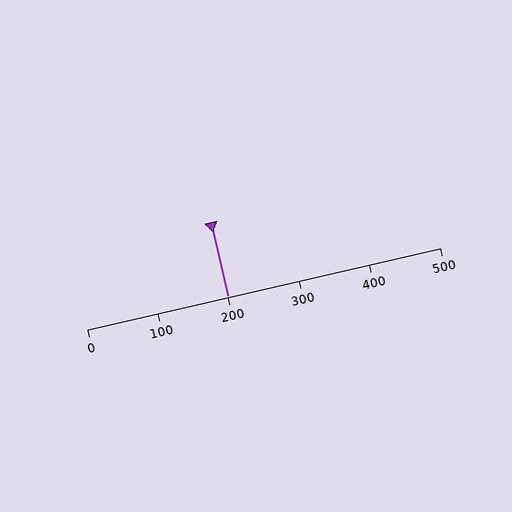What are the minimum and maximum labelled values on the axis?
The axis runs from 0 to 500.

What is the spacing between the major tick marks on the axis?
The major ticks are spaced 100 apart.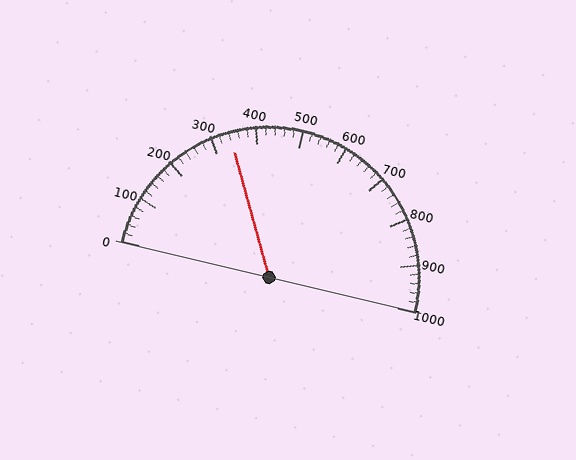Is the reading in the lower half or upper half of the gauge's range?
The reading is in the lower half of the range (0 to 1000).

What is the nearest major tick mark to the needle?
The nearest major tick mark is 300.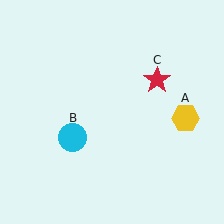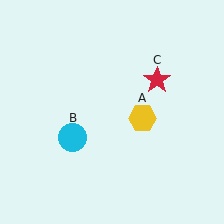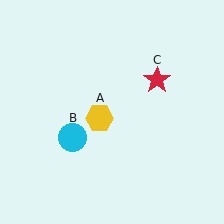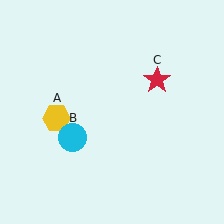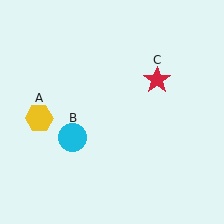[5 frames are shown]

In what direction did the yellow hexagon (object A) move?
The yellow hexagon (object A) moved left.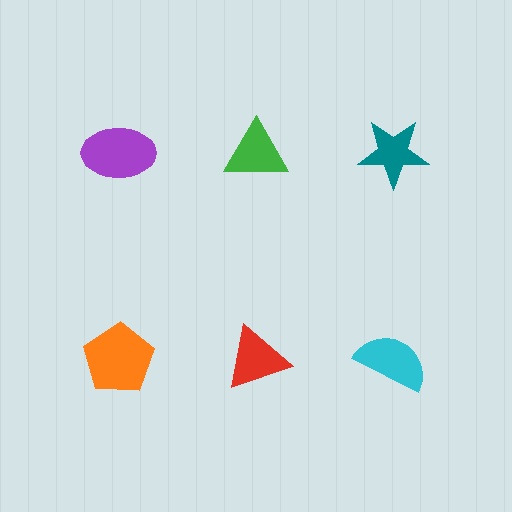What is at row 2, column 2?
A red triangle.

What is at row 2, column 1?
An orange pentagon.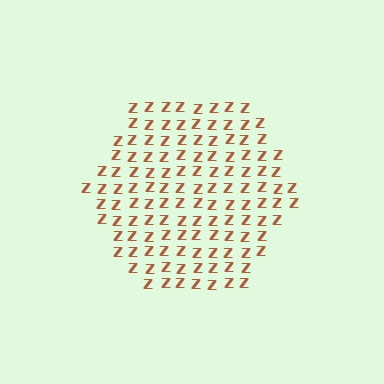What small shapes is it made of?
It is made of small letter Z's.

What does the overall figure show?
The overall figure shows a hexagon.